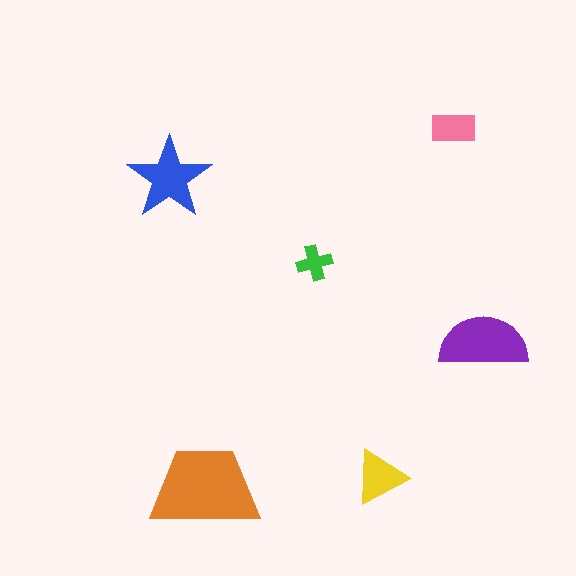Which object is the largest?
The orange trapezoid.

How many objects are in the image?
There are 6 objects in the image.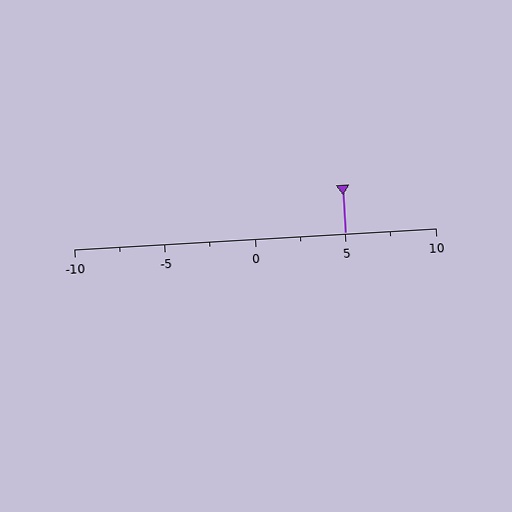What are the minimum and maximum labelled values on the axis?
The axis runs from -10 to 10.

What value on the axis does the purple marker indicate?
The marker indicates approximately 5.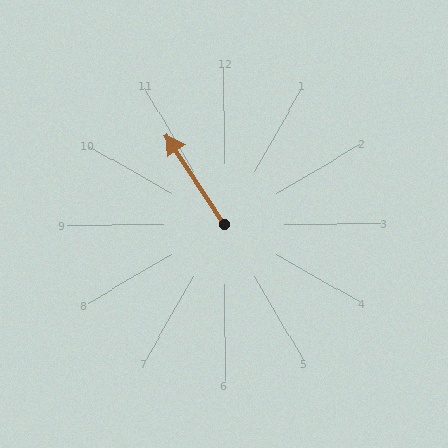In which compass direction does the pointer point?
Northwest.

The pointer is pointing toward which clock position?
Roughly 11 o'clock.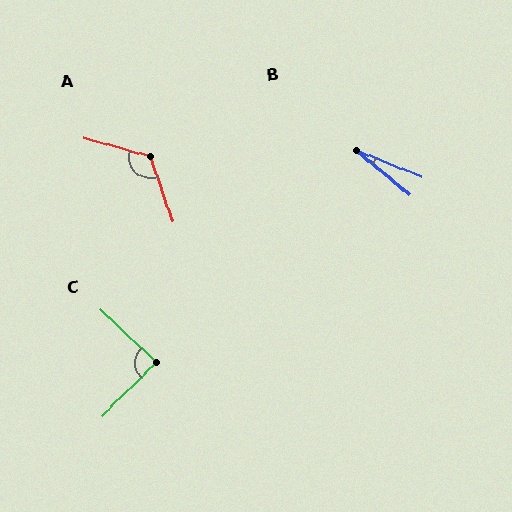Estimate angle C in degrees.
Approximately 87 degrees.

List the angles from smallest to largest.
B (17°), C (87°), A (124°).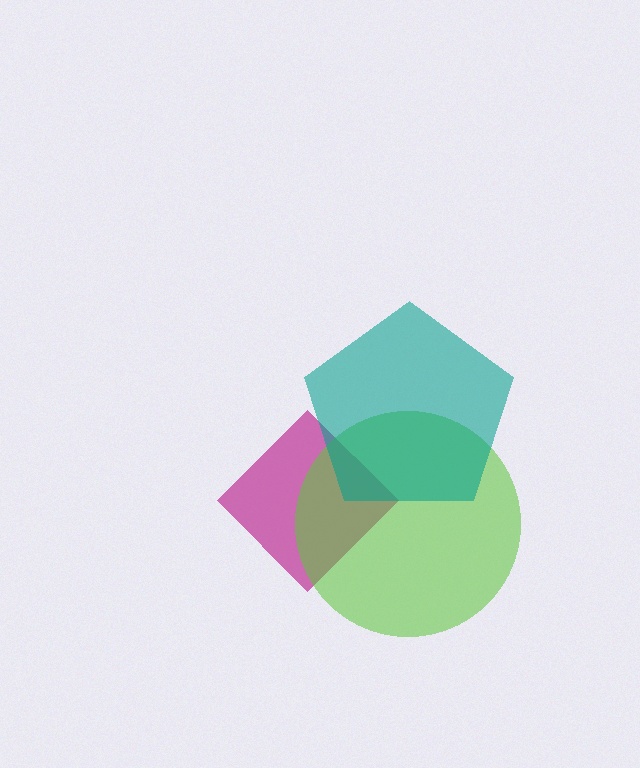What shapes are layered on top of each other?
The layered shapes are: a magenta diamond, a lime circle, a teal pentagon.